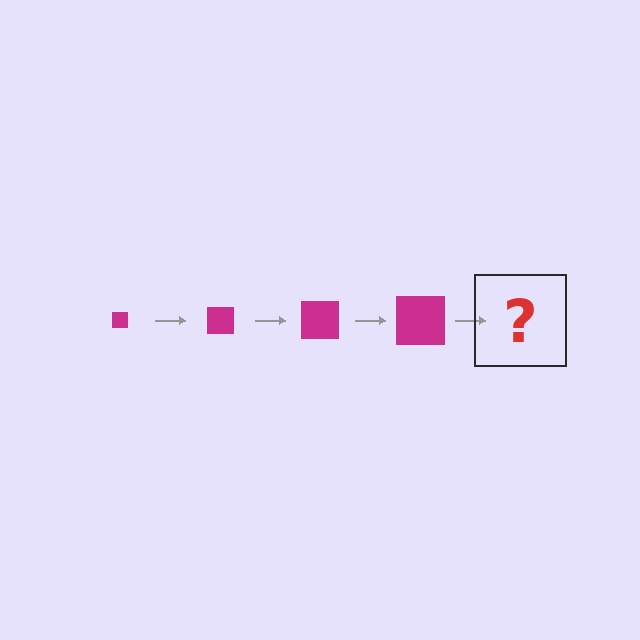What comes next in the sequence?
The next element should be a magenta square, larger than the previous one.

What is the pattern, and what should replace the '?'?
The pattern is that the square gets progressively larger each step. The '?' should be a magenta square, larger than the previous one.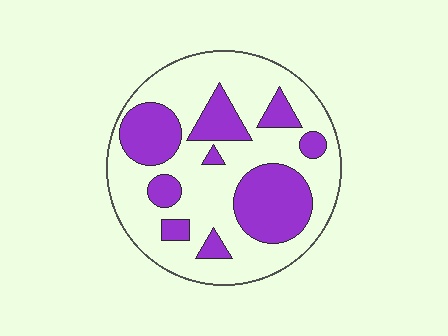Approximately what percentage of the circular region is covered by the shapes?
Approximately 35%.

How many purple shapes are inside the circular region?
9.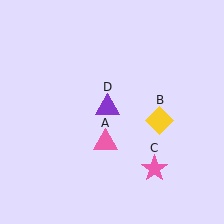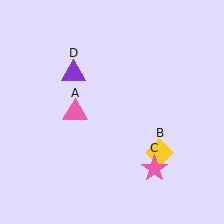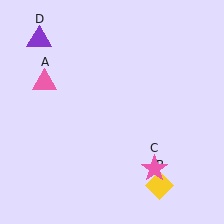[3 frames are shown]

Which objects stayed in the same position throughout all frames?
Pink star (object C) remained stationary.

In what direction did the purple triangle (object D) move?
The purple triangle (object D) moved up and to the left.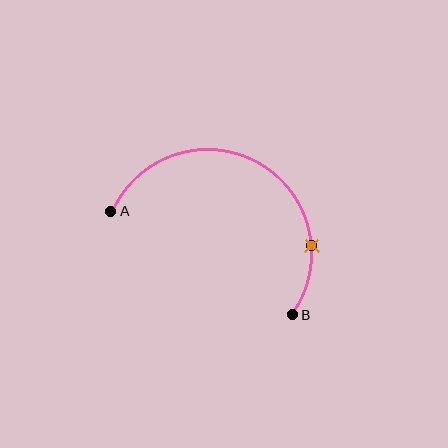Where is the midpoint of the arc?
The arc midpoint is the point on the curve farthest from the straight line joining A and B. It sits above that line.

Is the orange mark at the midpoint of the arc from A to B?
No. The orange mark lies on the arc but is closer to endpoint B. The arc midpoint would be at the point on the curve equidistant along the arc from both A and B.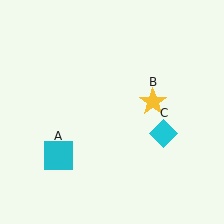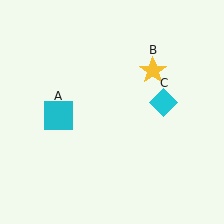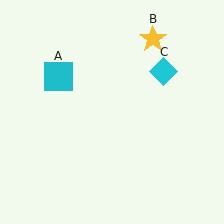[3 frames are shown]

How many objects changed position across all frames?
3 objects changed position: cyan square (object A), yellow star (object B), cyan diamond (object C).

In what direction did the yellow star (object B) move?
The yellow star (object B) moved up.